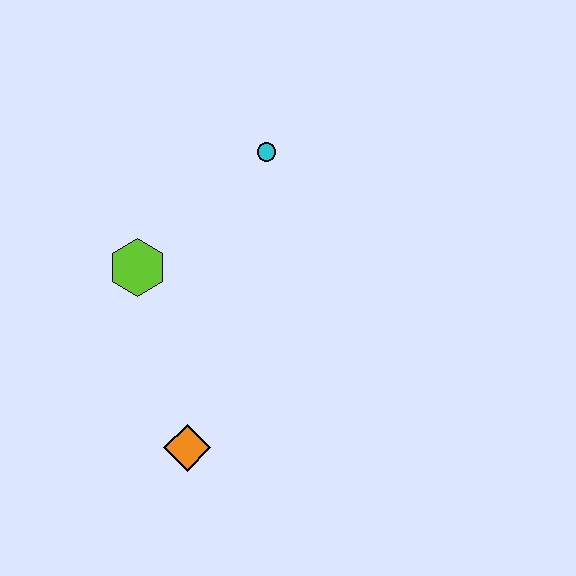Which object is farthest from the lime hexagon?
The orange diamond is farthest from the lime hexagon.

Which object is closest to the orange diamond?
The lime hexagon is closest to the orange diamond.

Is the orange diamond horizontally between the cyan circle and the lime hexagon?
Yes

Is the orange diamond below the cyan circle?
Yes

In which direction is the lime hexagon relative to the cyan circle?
The lime hexagon is to the left of the cyan circle.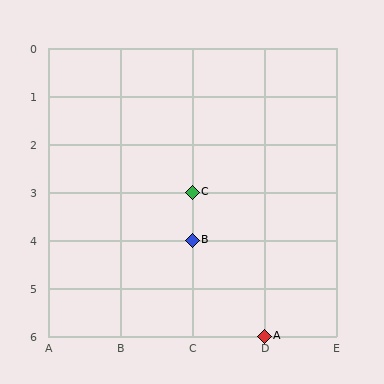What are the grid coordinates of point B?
Point B is at grid coordinates (C, 4).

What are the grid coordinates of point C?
Point C is at grid coordinates (C, 3).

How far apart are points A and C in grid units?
Points A and C are 1 column and 3 rows apart (about 3.2 grid units diagonally).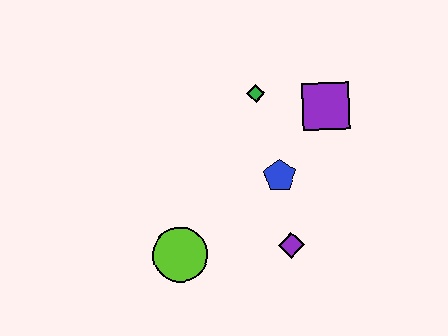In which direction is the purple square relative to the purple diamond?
The purple square is above the purple diamond.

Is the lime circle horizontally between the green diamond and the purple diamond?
No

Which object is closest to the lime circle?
The purple diamond is closest to the lime circle.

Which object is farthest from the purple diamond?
The green diamond is farthest from the purple diamond.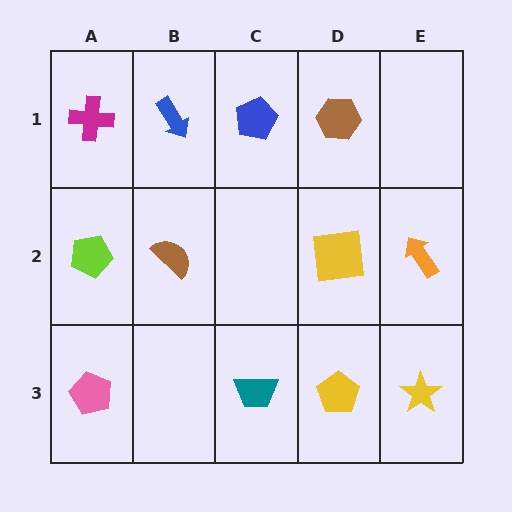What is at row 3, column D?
A yellow pentagon.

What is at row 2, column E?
An orange arrow.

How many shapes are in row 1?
4 shapes.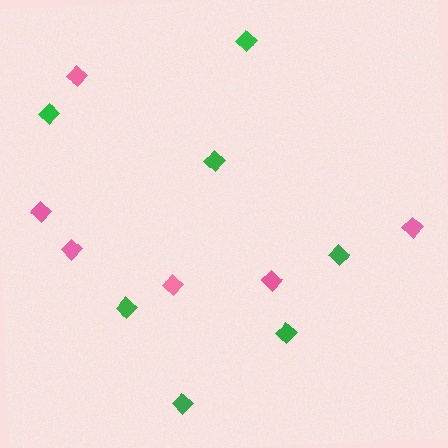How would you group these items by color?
There are 2 groups: one group of pink diamonds (6) and one group of green diamonds (7).